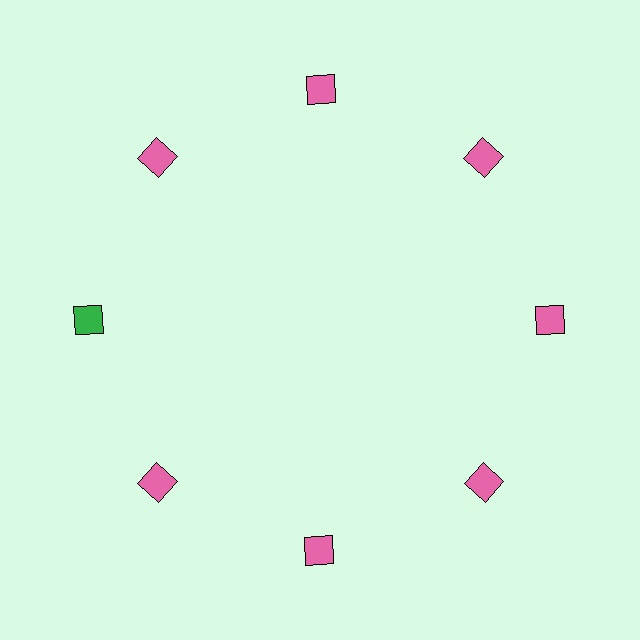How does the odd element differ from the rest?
It has a different color: green instead of pink.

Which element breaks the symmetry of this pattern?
The green square at roughly the 9 o'clock position breaks the symmetry. All other shapes are pink squares.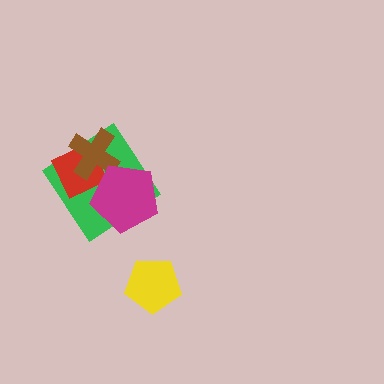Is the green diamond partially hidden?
Yes, it is partially covered by another shape.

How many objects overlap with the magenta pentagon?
3 objects overlap with the magenta pentagon.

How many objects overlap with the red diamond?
3 objects overlap with the red diamond.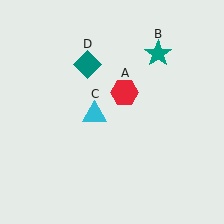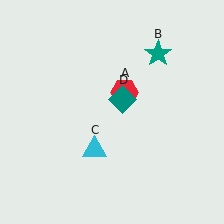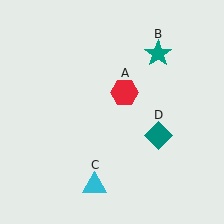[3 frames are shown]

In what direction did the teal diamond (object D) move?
The teal diamond (object D) moved down and to the right.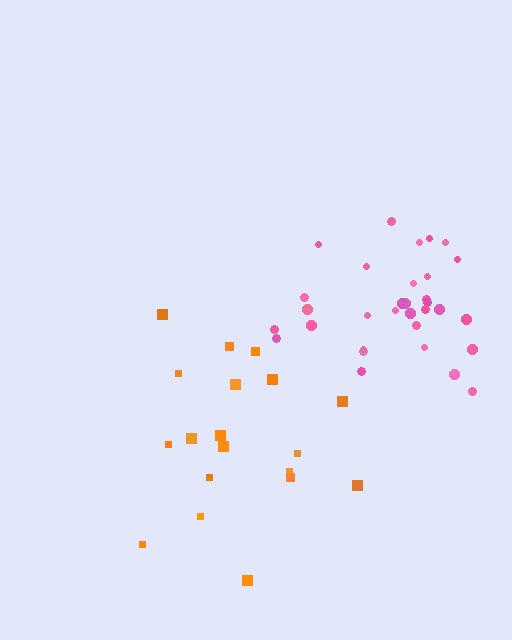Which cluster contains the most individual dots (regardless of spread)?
Pink (32).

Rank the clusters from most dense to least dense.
pink, orange.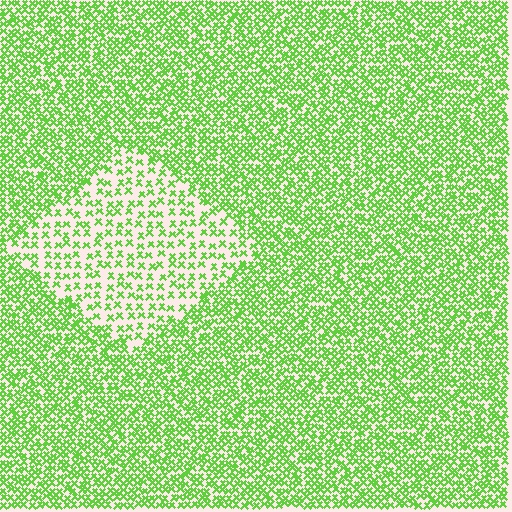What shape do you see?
I see a diamond.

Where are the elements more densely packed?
The elements are more densely packed outside the diamond boundary.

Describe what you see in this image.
The image contains small lime elements arranged at two different densities. A diamond-shaped region is visible where the elements are less densely packed than the surrounding area.